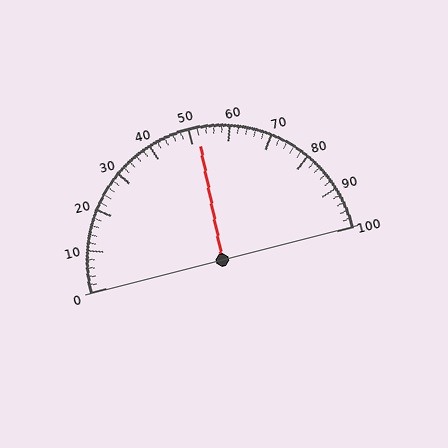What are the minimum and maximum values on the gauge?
The gauge ranges from 0 to 100.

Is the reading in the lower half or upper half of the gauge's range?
The reading is in the upper half of the range (0 to 100).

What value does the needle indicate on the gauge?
The needle indicates approximately 52.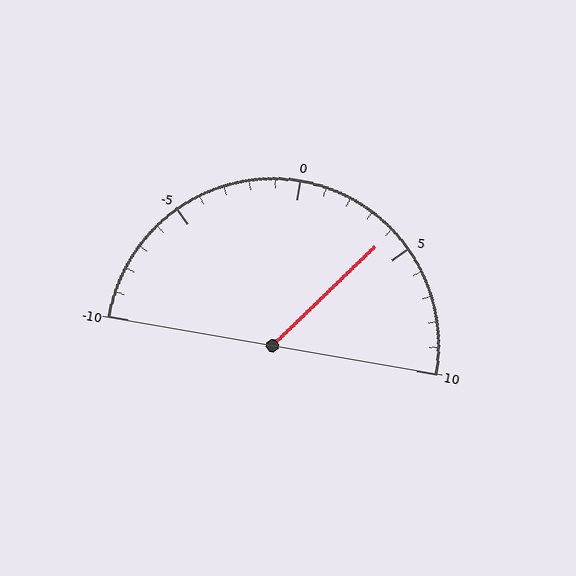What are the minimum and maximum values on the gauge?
The gauge ranges from -10 to 10.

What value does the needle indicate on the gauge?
The needle indicates approximately 4.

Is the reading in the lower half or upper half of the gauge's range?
The reading is in the upper half of the range (-10 to 10).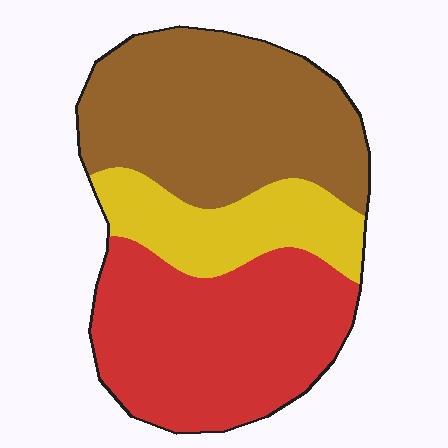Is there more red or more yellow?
Red.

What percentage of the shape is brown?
Brown covers 41% of the shape.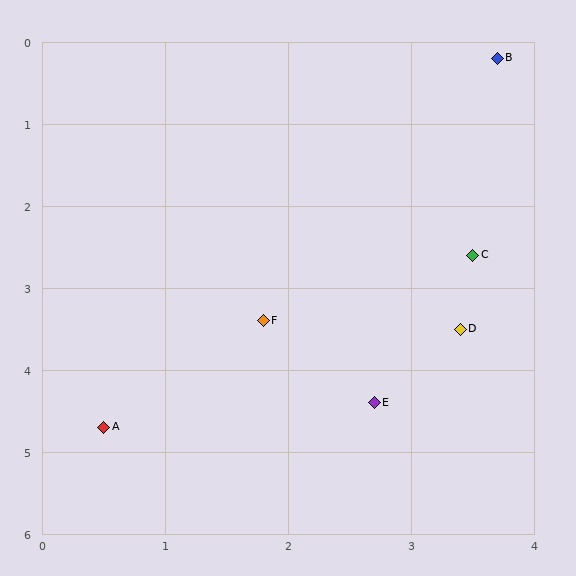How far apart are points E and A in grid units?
Points E and A are about 2.2 grid units apart.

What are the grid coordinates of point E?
Point E is at approximately (2.7, 4.4).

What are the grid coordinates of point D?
Point D is at approximately (3.4, 3.5).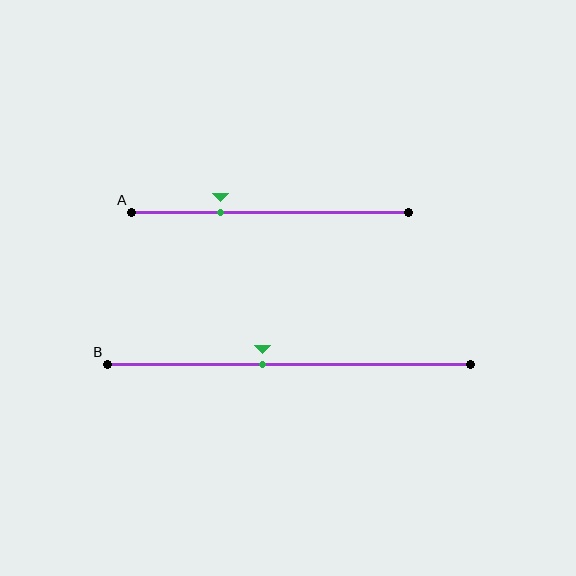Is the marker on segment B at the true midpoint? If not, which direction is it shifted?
No, the marker on segment B is shifted to the left by about 7% of the segment length.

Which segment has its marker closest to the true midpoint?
Segment B has its marker closest to the true midpoint.